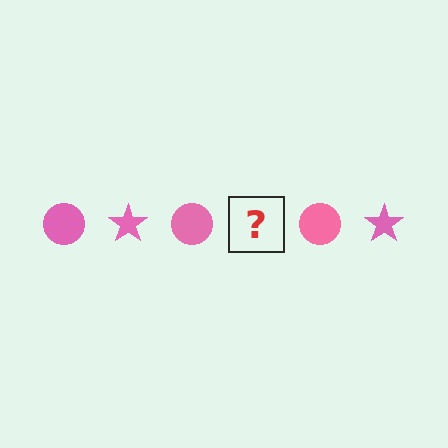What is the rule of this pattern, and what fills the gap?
The rule is that the pattern cycles through circle, star shapes in pink. The gap should be filled with a pink star.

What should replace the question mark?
The question mark should be replaced with a pink star.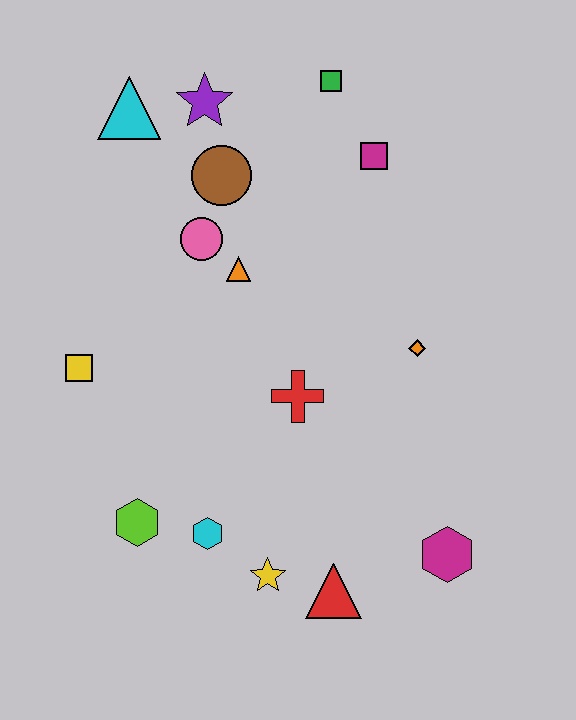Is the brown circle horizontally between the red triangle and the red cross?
No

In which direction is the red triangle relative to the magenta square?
The red triangle is below the magenta square.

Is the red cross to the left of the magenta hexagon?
Yes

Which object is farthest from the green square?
The red triangle is farthest from the green square.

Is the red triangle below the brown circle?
Yes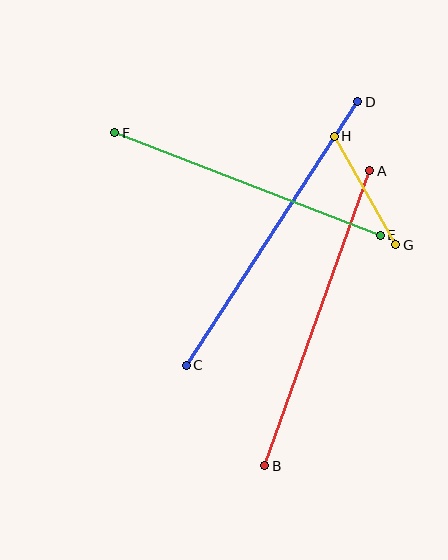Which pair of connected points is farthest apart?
Points C and D are farthest apart.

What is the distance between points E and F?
The distance is approximately 284 pixels.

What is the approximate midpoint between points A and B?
The midpoint is at approximately (317, 318) pixels.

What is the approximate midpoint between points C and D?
The midpoint is at approximately (272, 234) pixels.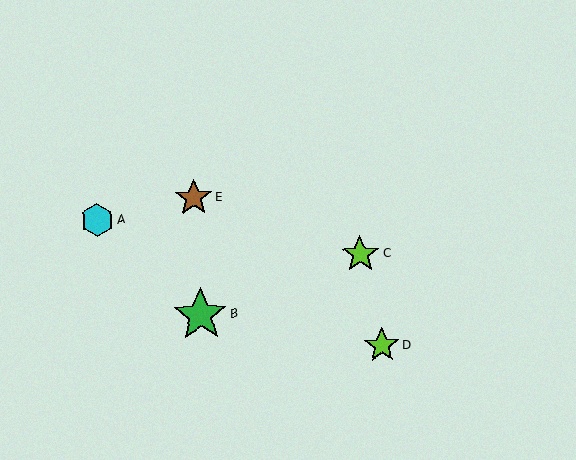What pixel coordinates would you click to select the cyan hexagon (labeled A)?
Click at (97, 220) to select the cyan hexagon A.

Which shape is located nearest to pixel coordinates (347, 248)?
The lime star (labeled C) at (360, 254) is nearest to that location.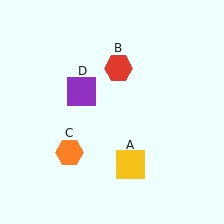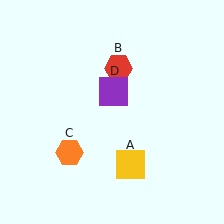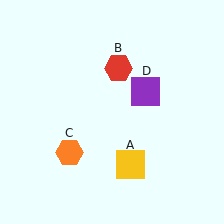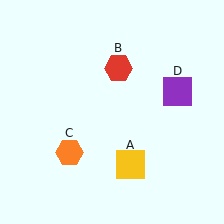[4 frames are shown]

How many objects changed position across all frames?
1 object changed position: purple square (object D).